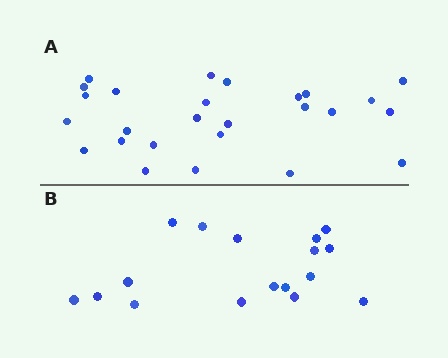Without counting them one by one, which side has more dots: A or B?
Region A (the top region) has more dots.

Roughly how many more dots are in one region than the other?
Region A has roughly 8 or so more dots than region B.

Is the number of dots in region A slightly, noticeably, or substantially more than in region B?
Region A has substantially more. The ratio is roughly 1.5 to 1.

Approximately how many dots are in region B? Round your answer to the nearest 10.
About 20 dots. (The exact count is 17, which rounds to 20.)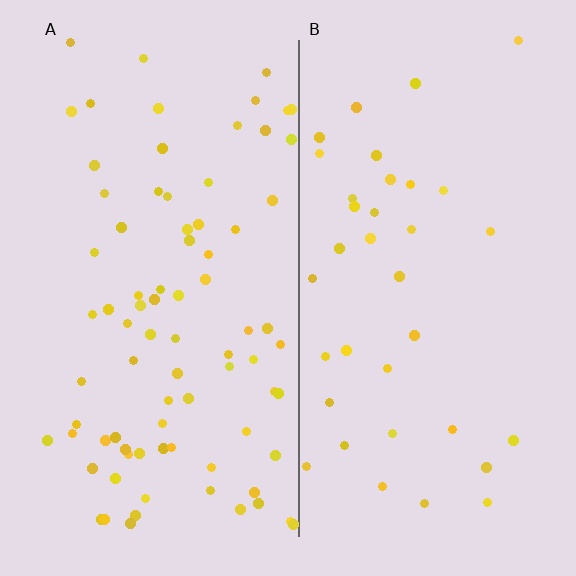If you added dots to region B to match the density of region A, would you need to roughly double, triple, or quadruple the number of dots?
Approximately double.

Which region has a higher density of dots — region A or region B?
A (the left).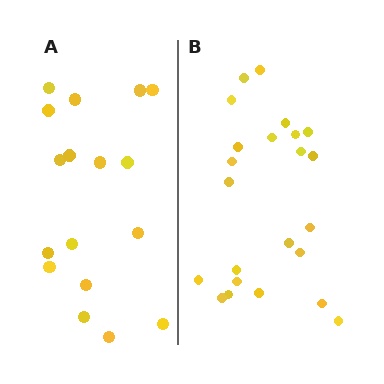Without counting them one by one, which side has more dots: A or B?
Region B (the right region) has more dots.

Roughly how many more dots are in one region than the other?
Region B has about 6 more dots than region A.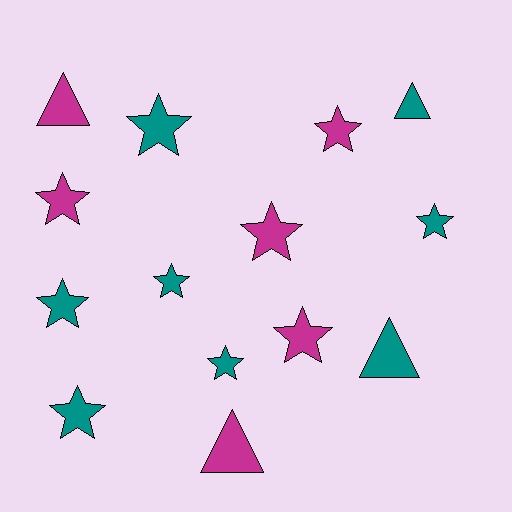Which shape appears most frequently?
Star, with 10 objects.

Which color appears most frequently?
Teal, with 8 objects.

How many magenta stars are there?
There are 4 magenta stars.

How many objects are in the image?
There are 14 objects.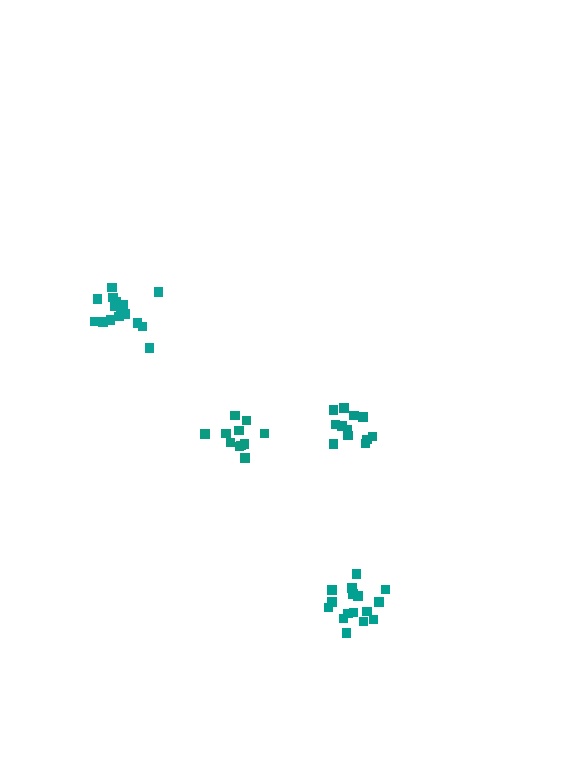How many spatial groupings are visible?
There are 4 spatial groupings.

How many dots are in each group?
Group 1: 11 dots, Group 2: 16 dots, Group 3: 16 dots, Group 4: 12 dots (55 total).